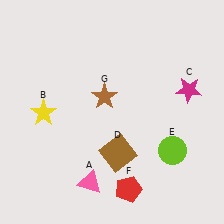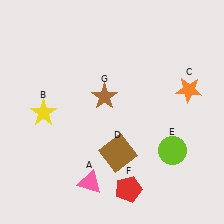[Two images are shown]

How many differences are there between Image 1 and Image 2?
There is 1 difference between the two images.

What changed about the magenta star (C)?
In Image 1, C is magenta. In Image 2, it changed to orange.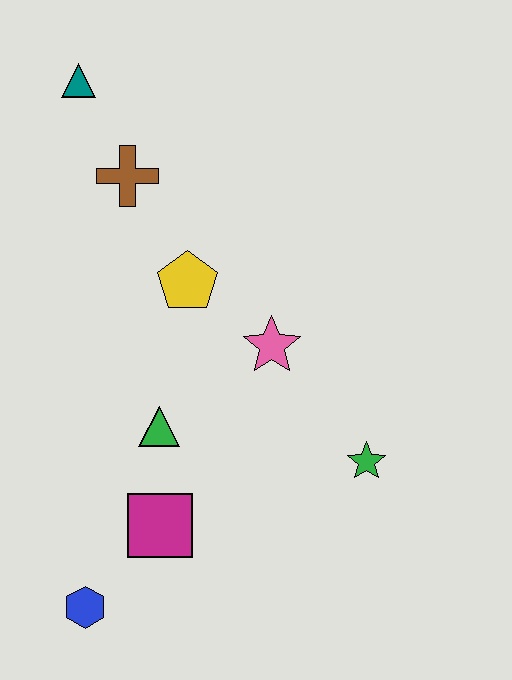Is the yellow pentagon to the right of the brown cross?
Yes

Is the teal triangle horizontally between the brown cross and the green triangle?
No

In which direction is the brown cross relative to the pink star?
The brown cross is above the pink star.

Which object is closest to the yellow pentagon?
The pink star is closest to the yellow pentagon.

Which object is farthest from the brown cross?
The blue hexagon is farthest from the brown cross.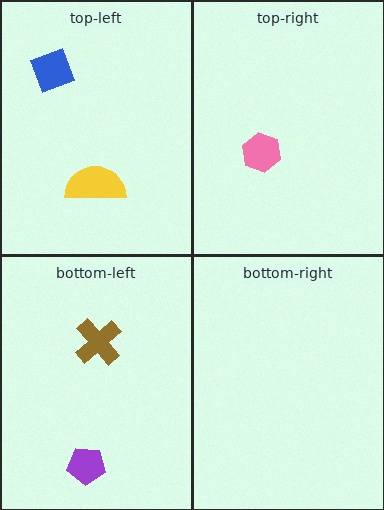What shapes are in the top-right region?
The pink hexagon.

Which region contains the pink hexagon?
The top-right region.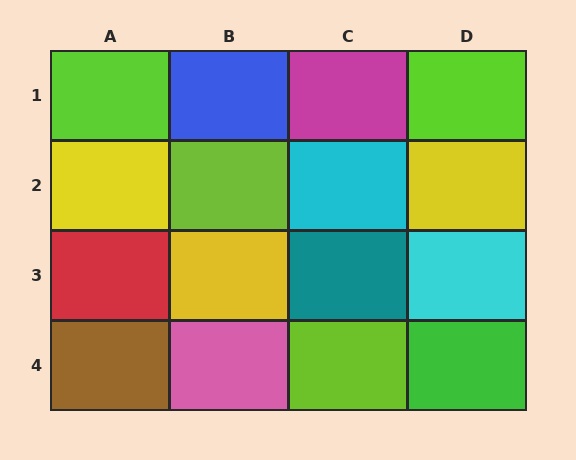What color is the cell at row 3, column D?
Cyan.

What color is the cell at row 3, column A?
Red.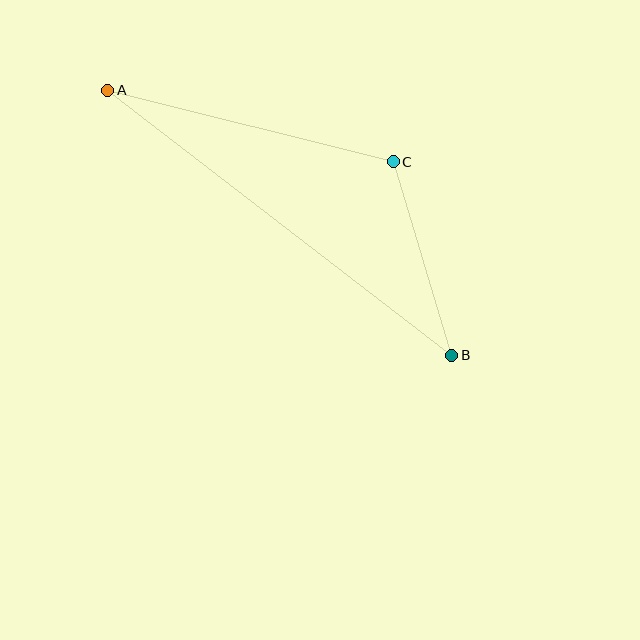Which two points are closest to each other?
Points B and C are closest to each other.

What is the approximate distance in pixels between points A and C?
The distance between A and C is approximately 294 pixels.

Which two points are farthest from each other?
Points A and B are farthest from each other.